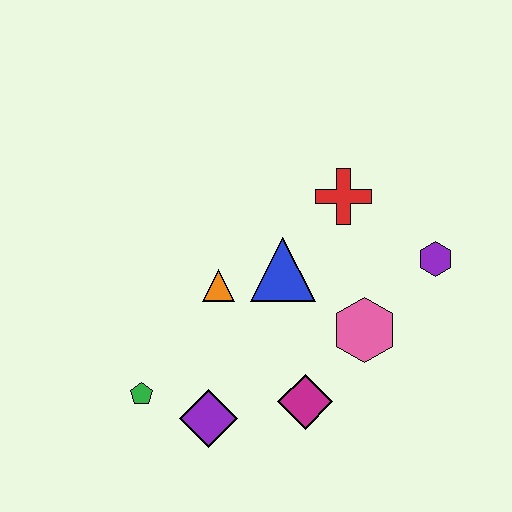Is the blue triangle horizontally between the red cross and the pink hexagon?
No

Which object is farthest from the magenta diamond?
The red cross is farthest from the magenta diamond.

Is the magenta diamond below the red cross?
Yes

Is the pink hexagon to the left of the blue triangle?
No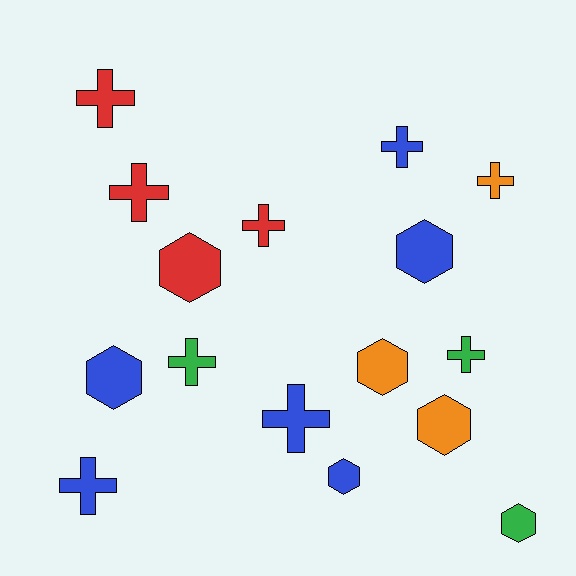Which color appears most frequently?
Blue, with 6 objects.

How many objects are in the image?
There are 16 objects.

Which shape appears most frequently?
Cross, with 9 objects.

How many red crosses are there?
There are 3 red crosses.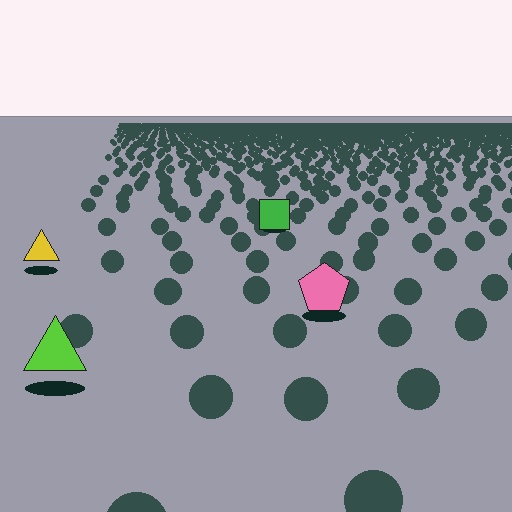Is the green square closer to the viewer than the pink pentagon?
No. The pink pentagon is closer — you can tell from the texture gradient: the ground texture is coarser near it.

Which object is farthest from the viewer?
The green square is farthest from the viewer. It appears smaller and the ground texture around it is denser.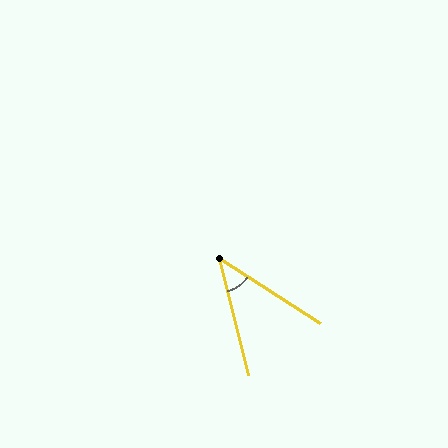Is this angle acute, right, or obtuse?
It is acute.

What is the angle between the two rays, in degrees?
Approximately 43 degrees.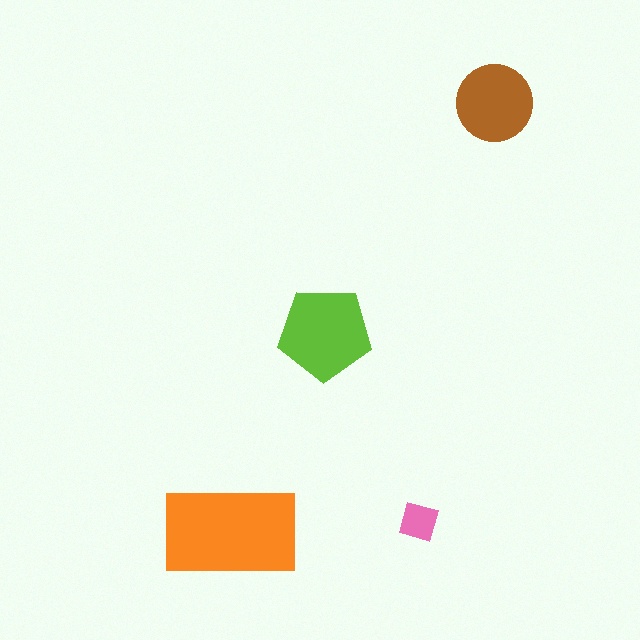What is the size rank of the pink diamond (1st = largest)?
4th.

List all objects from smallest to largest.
The pink diamond, the brown circle, the lime pentagon, the orange rectangle.